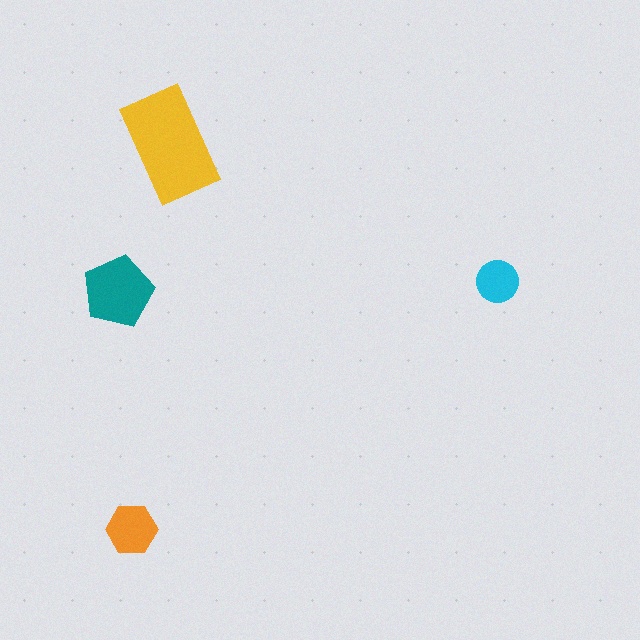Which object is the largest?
The yellow rectangle.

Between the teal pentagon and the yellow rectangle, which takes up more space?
The yellow rectangle.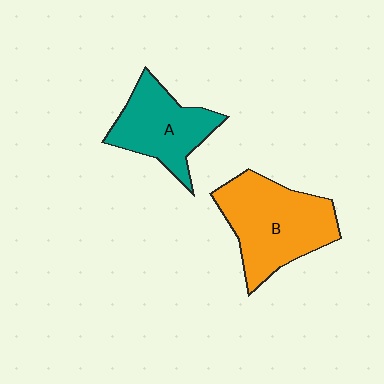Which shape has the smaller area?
Shape A (teal).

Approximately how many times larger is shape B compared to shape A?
Approximately 1.4 times.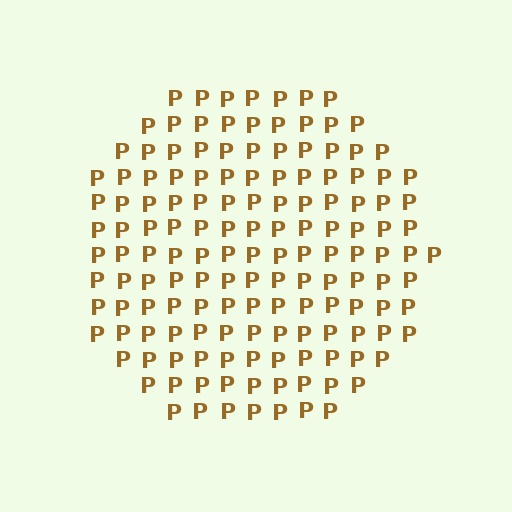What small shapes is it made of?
It is made of small letter P's.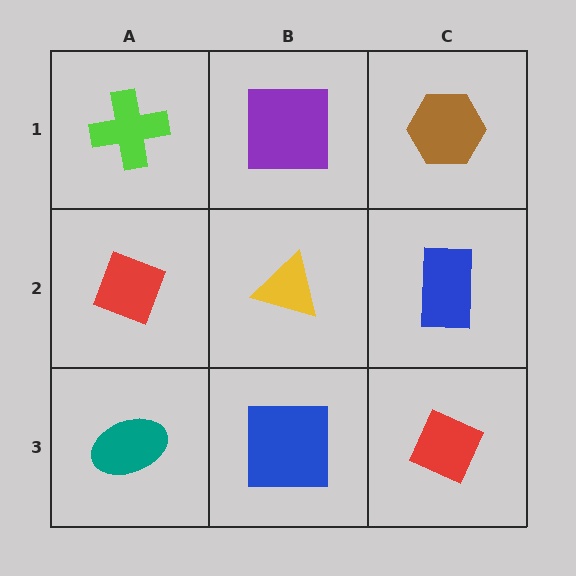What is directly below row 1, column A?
A red diamond.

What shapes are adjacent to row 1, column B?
A yellow triangle (row 2, column B), a lime cross (row 1, column A), a brown hexagon (row 1, column C).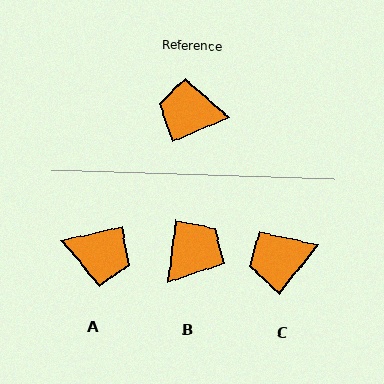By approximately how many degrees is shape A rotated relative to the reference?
Approximately 171 degrees counter-clockwise.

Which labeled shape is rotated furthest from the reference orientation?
A, about 171 degrees away.